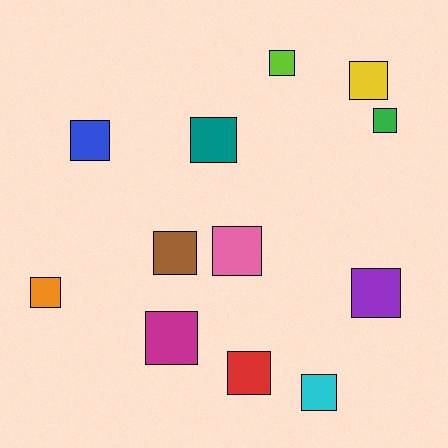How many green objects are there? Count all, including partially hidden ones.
There is 1 green object.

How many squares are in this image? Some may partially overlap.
There are 12 squares.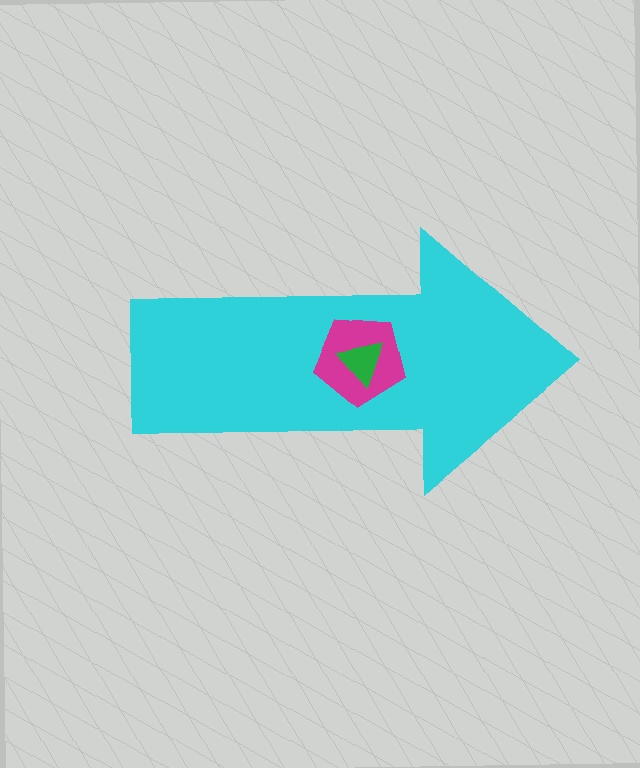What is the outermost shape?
The cyan arrow.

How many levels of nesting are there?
3.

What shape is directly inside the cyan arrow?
The magenta pentagon.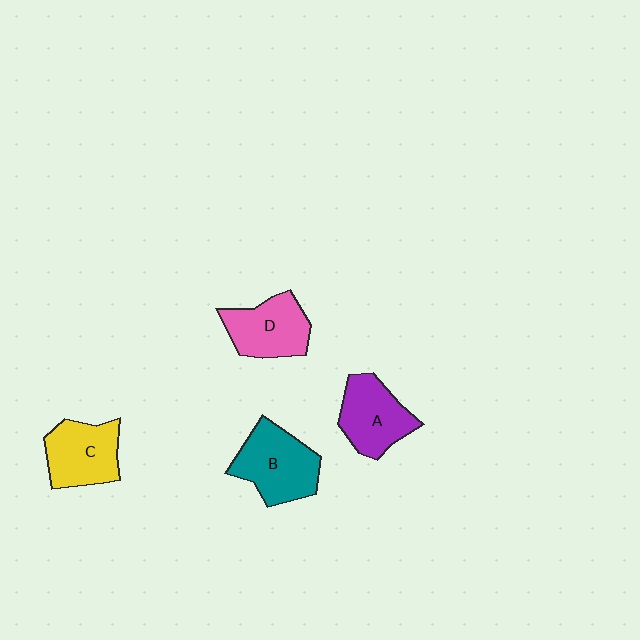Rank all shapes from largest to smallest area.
From largest to smallest: B (teal), C (yellow), A (purple), D (pink).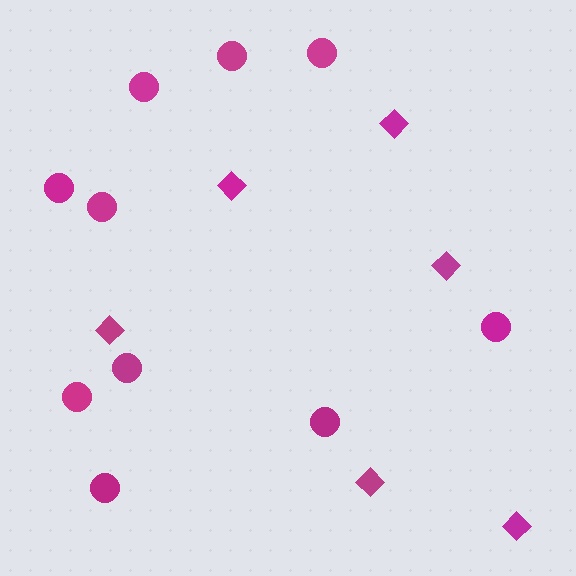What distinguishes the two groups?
There are 2 groups: one group of circles (10) and one group of diamonds (6).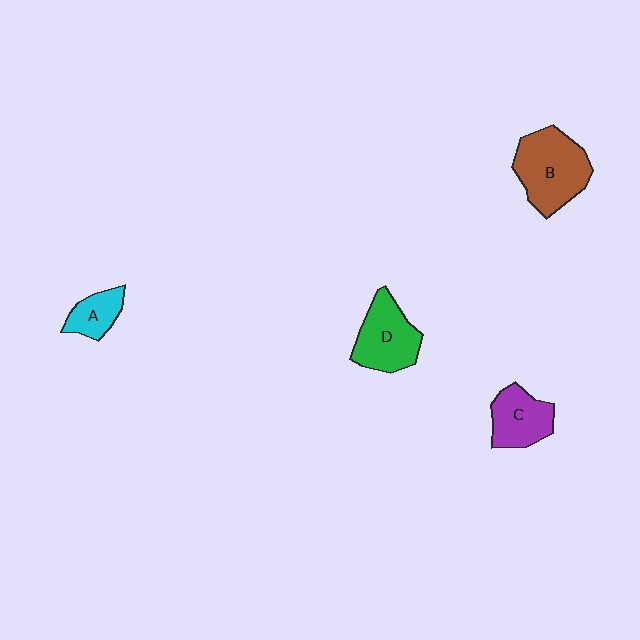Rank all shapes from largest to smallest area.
From largest to smallest: B (brown), D (green), C (purple), A (cyan).